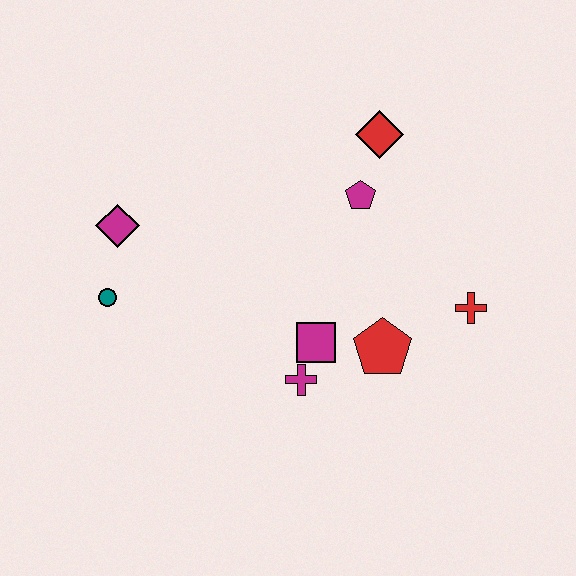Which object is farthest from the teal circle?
The red cross is farthest from the teal circle.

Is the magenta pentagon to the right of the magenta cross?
Yes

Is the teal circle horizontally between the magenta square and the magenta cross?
No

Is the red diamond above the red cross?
Yes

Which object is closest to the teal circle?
The magenta diamond is closest to the teal circle.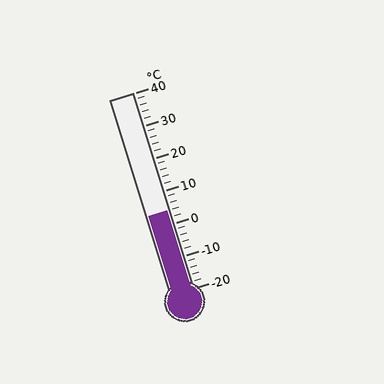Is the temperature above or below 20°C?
The temperature is below 20°C.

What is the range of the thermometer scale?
The thermometer scale ranges from -20°C to 40°C.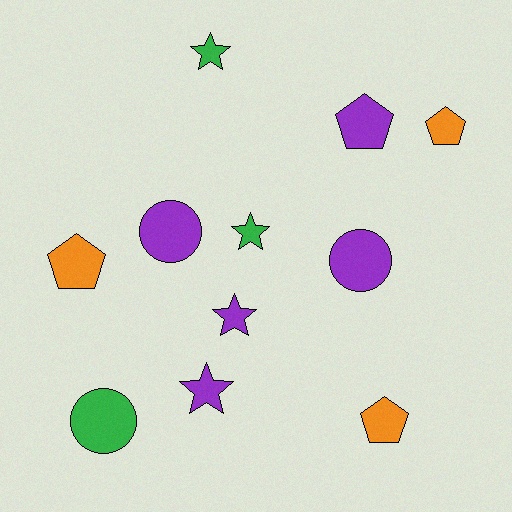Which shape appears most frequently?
Pentagon, with 4 objects.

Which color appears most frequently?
Purple, with 5 objects.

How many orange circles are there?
There are no orange circles.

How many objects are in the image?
There are 11 objects.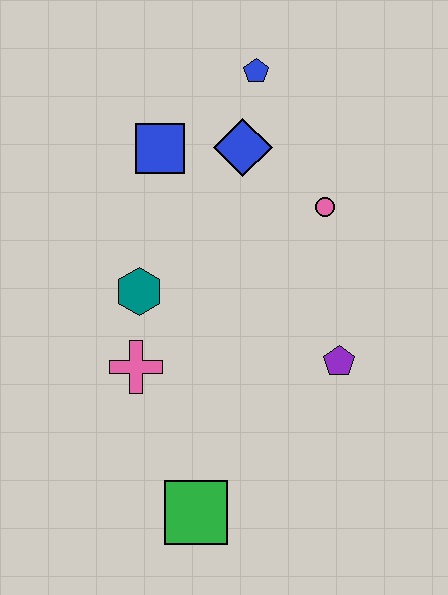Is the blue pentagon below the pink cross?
No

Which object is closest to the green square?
The pink cross is closest to the green square.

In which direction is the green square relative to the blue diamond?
The green square is below the blue diamond.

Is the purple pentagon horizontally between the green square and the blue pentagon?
No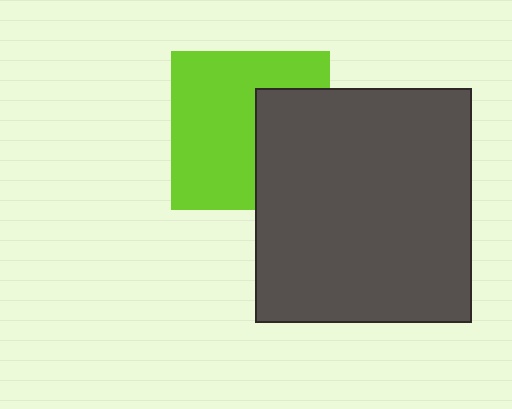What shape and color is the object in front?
The object in front is a dark gray rectangle.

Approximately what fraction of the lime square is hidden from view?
Roughly 36% of the lime square is hidden behind the dark gray rectangle.